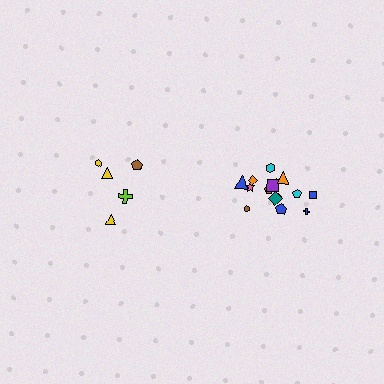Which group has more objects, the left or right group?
The right group.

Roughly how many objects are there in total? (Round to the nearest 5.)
Roughly 20 objects in total.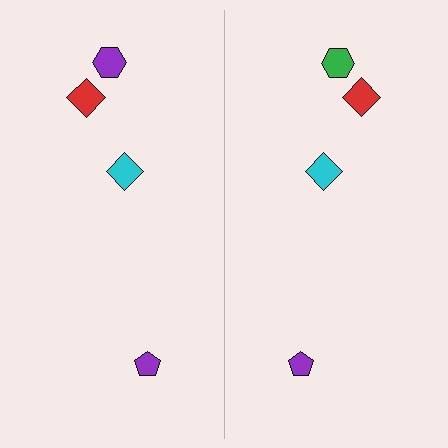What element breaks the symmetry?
The green hexagon on the right side breaks the symmetry — its mirror counterpart is purple.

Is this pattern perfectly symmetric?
No, the pattern is not perfectly symmetric. The green hexagon on the right side breaks the symmetry — its mirror counterpart is purple.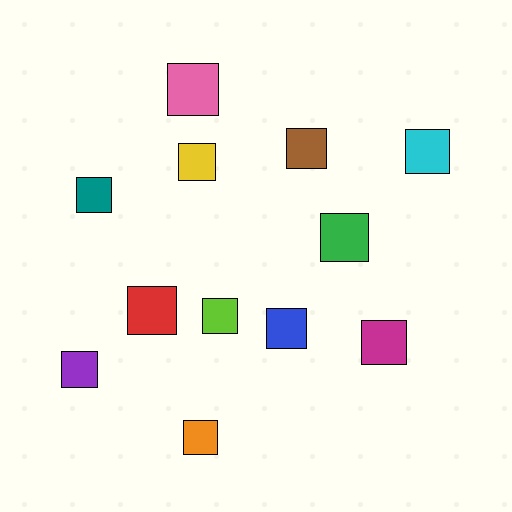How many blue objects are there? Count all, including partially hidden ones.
There is 1 blue object.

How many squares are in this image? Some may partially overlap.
There are 12 squares.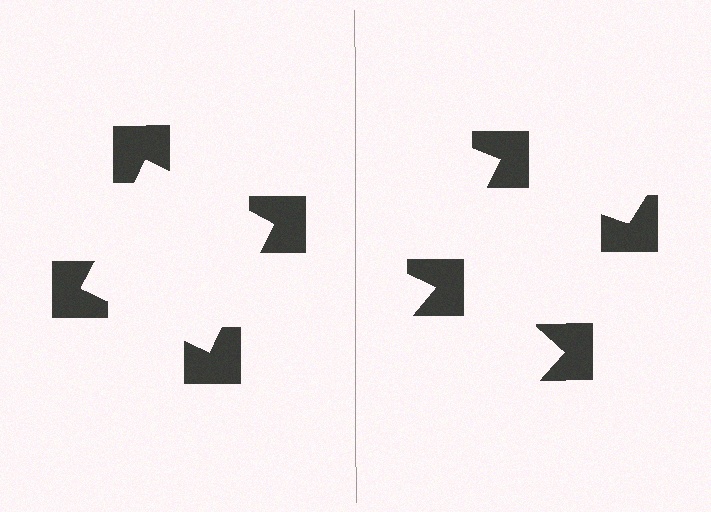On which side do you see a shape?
An illusory square appears on the left side. On the right side the wedge cuts are rotated, so no coherent shape forms.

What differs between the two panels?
The notched squares are positioned identically on both sides; only the wedge orientations differ. On the left they align to a square; on the right they are misaligned.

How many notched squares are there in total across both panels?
8 — 4 on each side.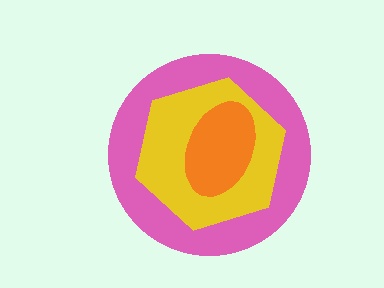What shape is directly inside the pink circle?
The yellow hexagon.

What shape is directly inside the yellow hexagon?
The orange ellipse.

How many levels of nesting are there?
3.